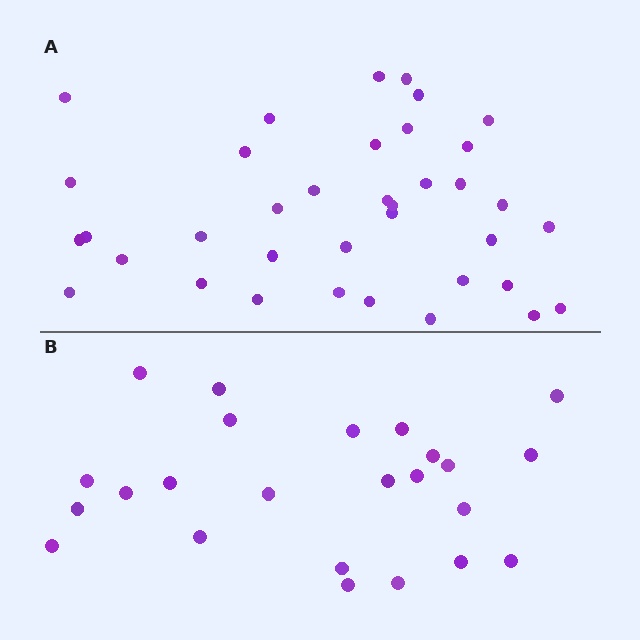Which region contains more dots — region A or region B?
Region A (the top region) has more dots.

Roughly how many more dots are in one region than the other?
Region A has approximately 15 more dots than region B.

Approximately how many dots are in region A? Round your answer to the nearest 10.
About 40 dots. (The exact count is 37, which rounds to 40.)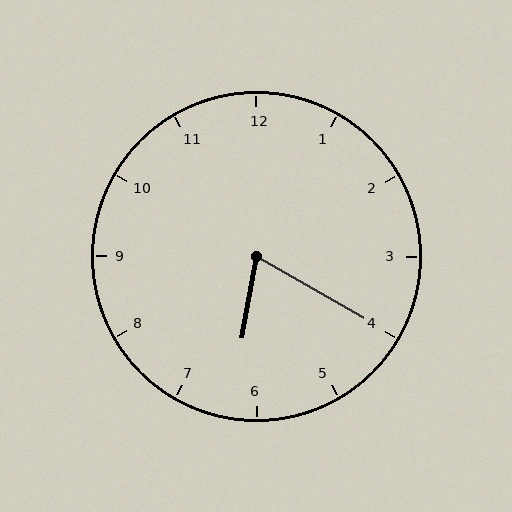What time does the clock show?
6:20.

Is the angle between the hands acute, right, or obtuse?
It is acute.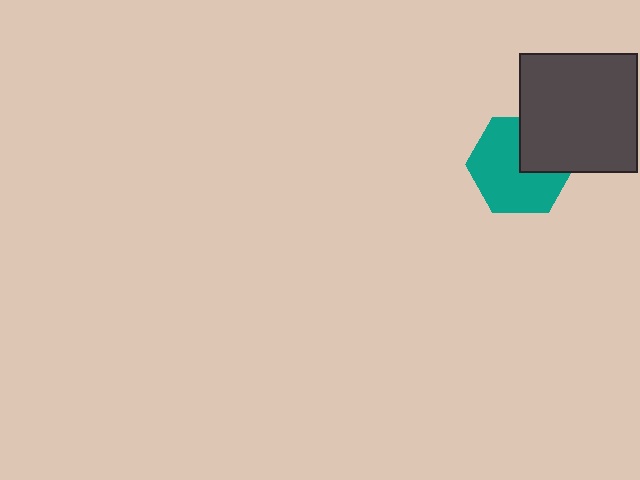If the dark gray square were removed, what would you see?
You would see the complete teal hexagon.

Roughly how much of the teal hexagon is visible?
Most of it is visible (roughly 69%).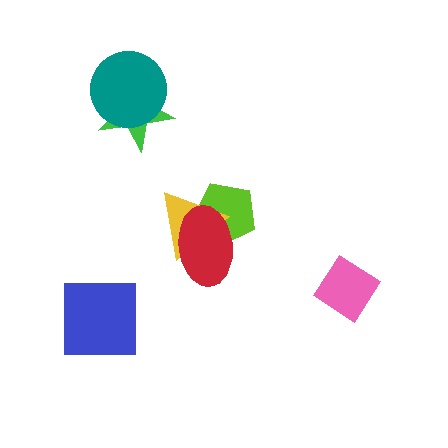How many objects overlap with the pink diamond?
0 objects overlap with the pink diamond.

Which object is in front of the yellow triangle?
The red ellipse is in front of the yellow triangle.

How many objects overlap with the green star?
1 object overlaps with the green star.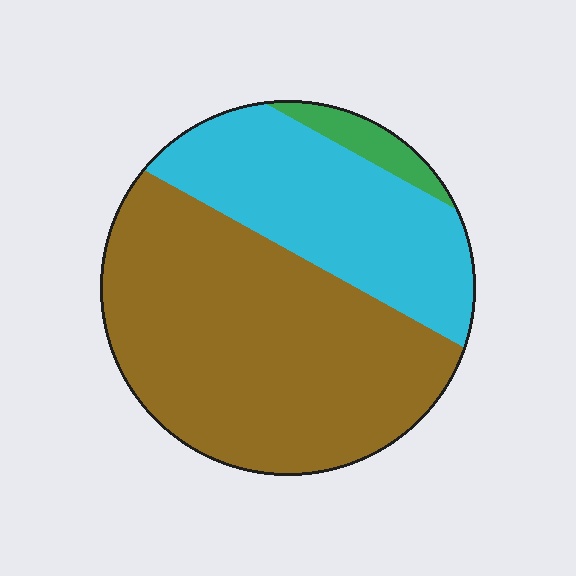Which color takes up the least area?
Green, at roughly 5%.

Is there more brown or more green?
Brown.